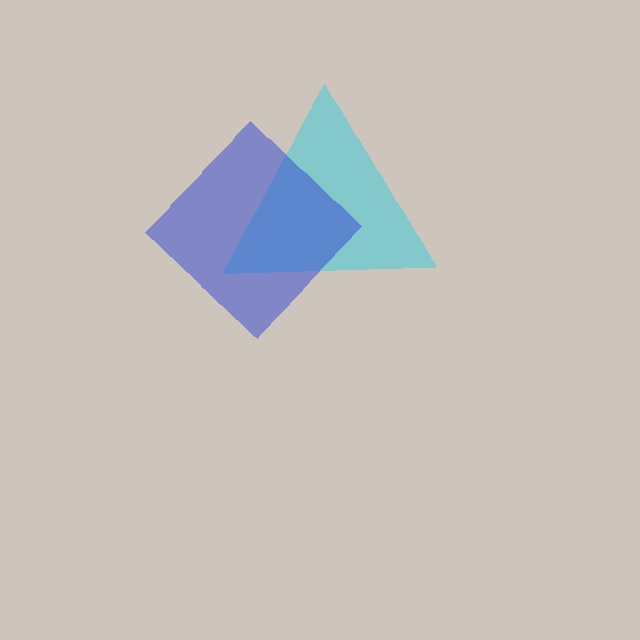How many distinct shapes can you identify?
There are 2 distinct shapes: a cyan triangle, a blue diamond.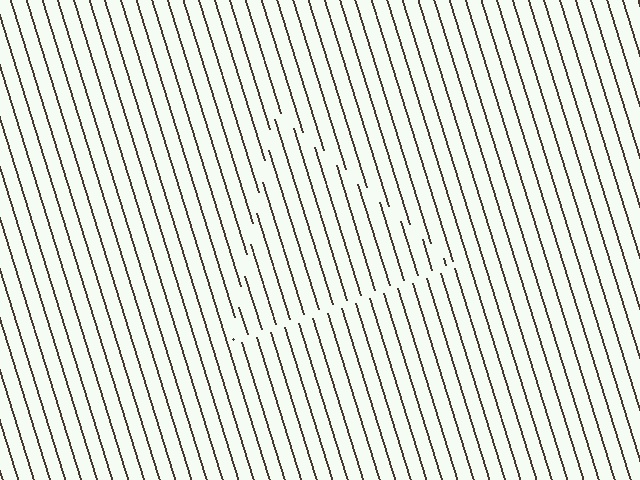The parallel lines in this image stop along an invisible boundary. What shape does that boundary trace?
An illusory triangle. The interior of the shape contains the same grating, shifted by half a period — the contour is defined by the phase discontinuity where line-ends from the inner and outer gratings abut.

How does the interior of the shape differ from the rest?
The interior of the shape contains the same grating, shifted by half a period — the contour is defined by the phase discontinuity where line-ends from the inner and outer gratings abut.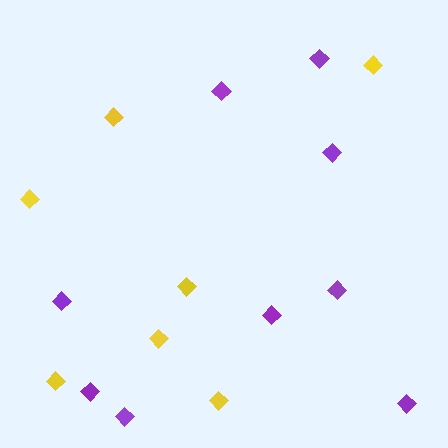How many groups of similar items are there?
There are 2 groups: one group of yellow diamonds (7) and one group of purple diamonds (9).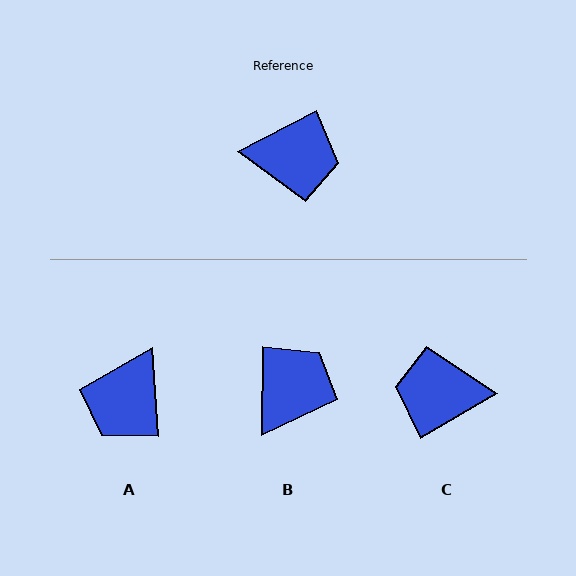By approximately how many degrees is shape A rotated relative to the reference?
Approximately 113 degrees clockwise.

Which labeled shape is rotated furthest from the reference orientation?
C, about 177 degrees away.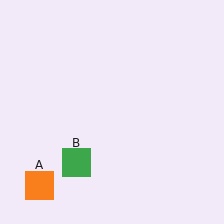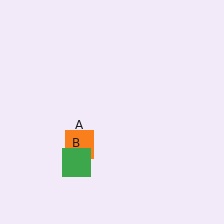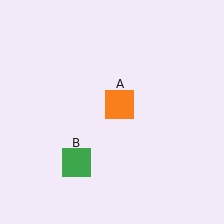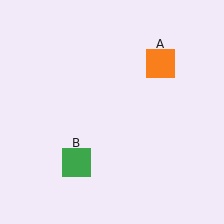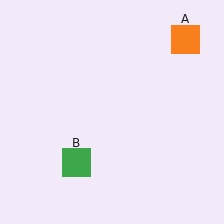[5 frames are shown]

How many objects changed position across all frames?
1 object changed position: orange square (object A).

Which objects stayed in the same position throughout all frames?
Green square (object B) remained stationary.